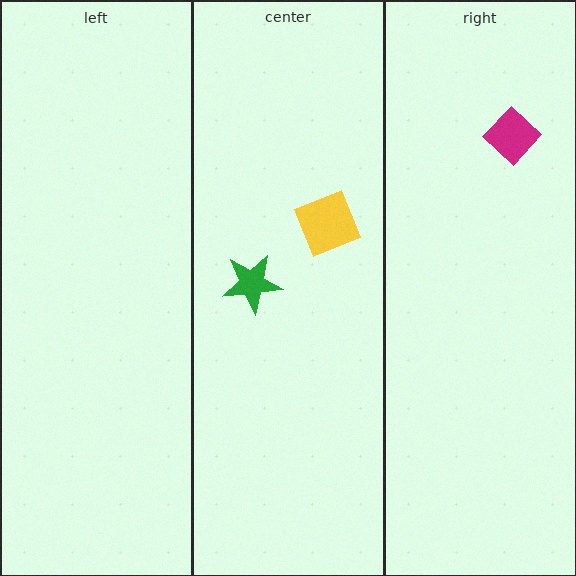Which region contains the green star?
The center region.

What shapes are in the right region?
The magenta diamond.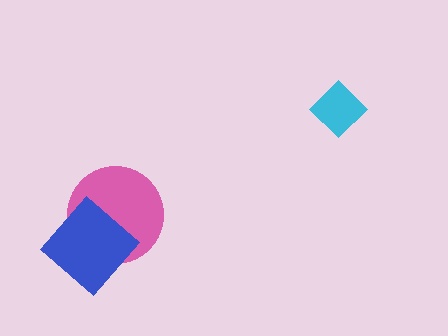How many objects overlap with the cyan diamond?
0 objects overlap with the cyan diamond.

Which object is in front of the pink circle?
The blue diamond is in front of the pink circle.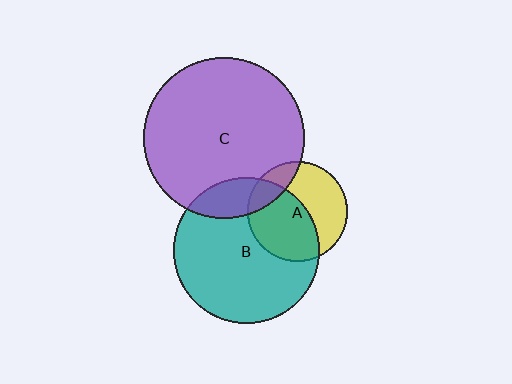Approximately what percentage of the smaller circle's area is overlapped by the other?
Approximately 15%.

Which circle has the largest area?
Circle C (purple).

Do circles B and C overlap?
Yes.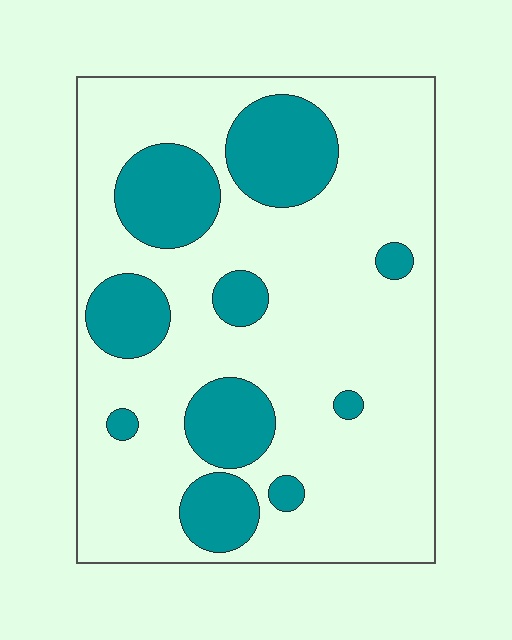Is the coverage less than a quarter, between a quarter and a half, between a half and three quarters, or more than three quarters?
Less than a quarter.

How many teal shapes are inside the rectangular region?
10.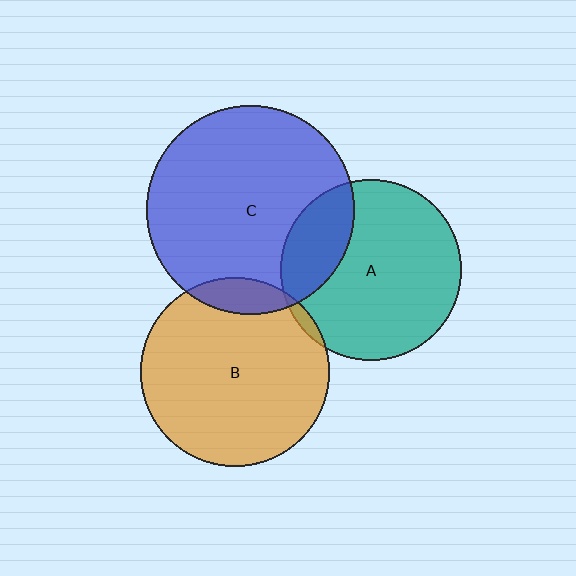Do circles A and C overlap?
Yes.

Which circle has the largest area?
Circle C (blue).